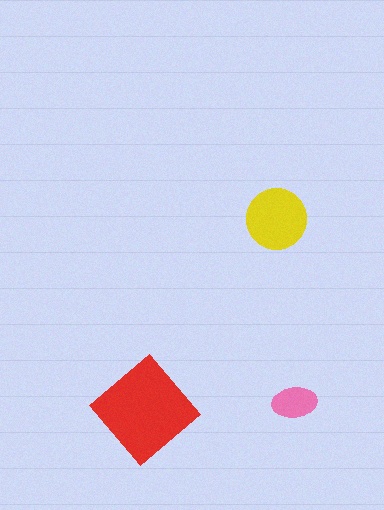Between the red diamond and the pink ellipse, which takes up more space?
The red diamond.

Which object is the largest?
The red diamond.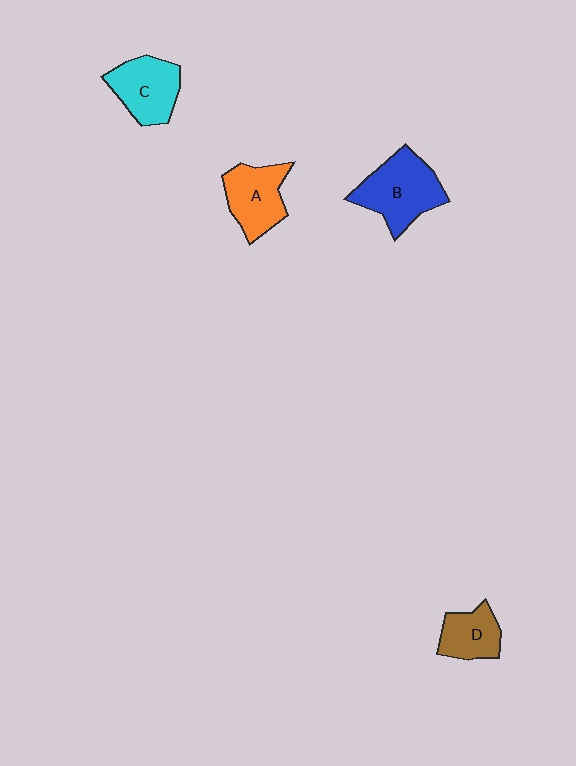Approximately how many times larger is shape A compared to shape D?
Approximately 1.3 times.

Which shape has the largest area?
Shape B (blue).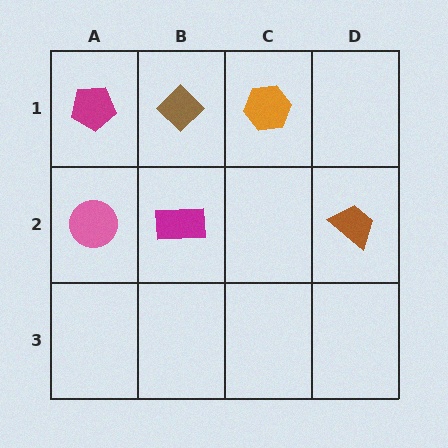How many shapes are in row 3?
0 shapes.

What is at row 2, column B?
A magenta rectangle.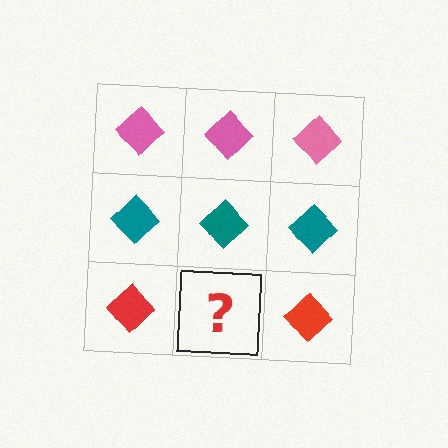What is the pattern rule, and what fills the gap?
The rule is that each row has a consistent color. The gap should be filled with a red diamond.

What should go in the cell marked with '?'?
The missing cell should contain a red diamond.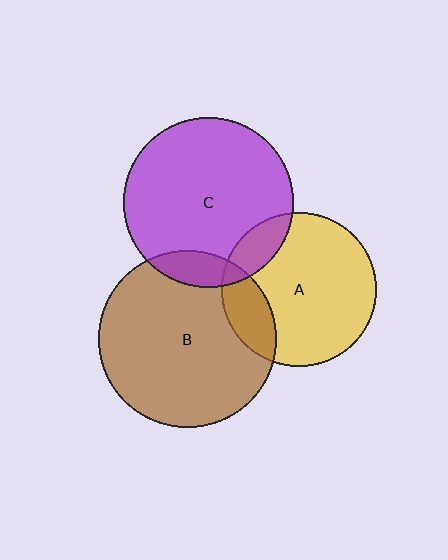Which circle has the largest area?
Circle B (brown).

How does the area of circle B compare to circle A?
Approximately 1.3 times.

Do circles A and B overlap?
Yes.